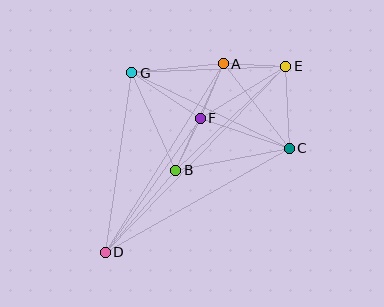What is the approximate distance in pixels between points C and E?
The distance between C and E is approximately 82 pixels.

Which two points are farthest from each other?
Points D and E are farthest from each other.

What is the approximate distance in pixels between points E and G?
The distance between E and G is approximately 154 pixels.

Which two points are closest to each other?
Points B and F are closest to each other.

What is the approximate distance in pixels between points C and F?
The distance between C and F is approximately 94 pixels.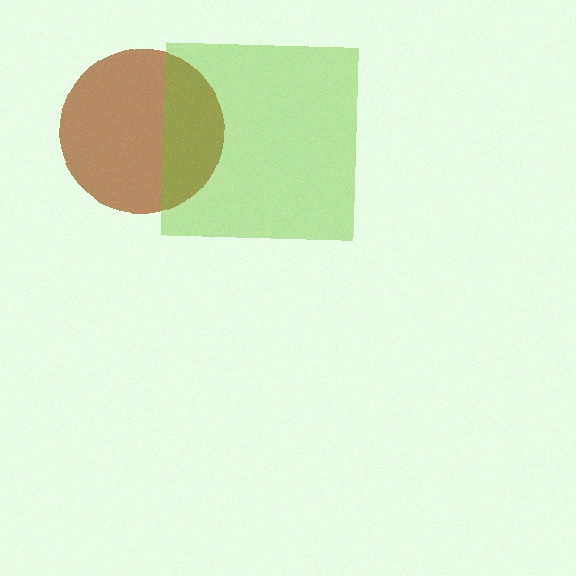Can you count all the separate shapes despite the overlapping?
Yes, there are 2 separate shapes.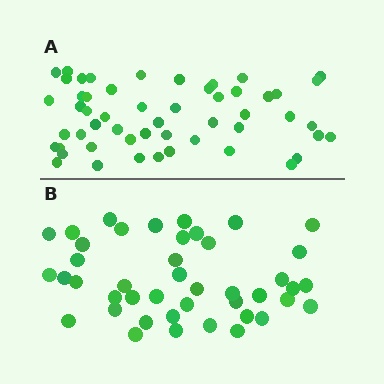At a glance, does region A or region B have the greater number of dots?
Region A (the top region) has more dots.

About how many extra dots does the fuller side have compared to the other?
Region A has roughly 10 or so more dots than region B.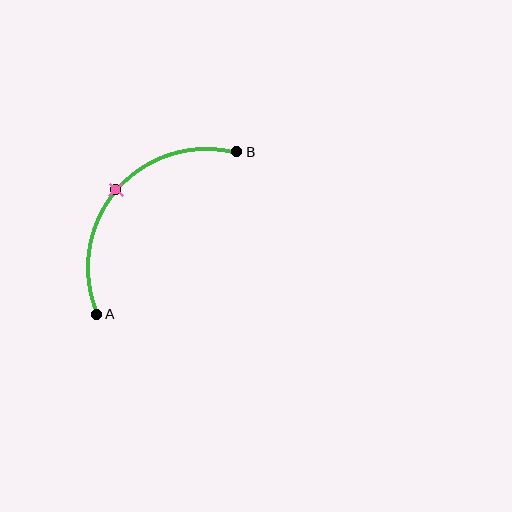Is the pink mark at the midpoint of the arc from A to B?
Yes. The pink mark lies on the arc at equal arc-length from both A and B — it is the arc midpoint.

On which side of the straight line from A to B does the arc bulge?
The arc bulges above and to the left of the straight line connecting A and B.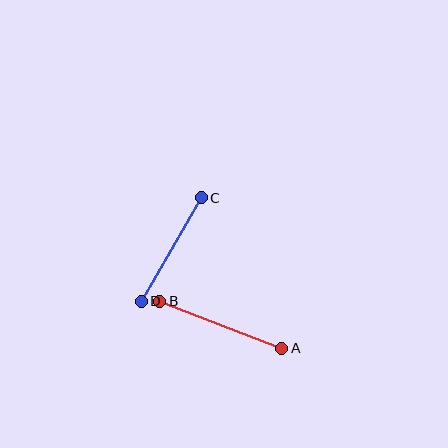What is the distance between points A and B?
The distance is approximately 131 pixels.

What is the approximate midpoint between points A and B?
The midpoint is at approximately (221, 325) pixels.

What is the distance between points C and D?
The distance is approximately 120 pixels.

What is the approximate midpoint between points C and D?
The midpoint is at approximately (171, 249) pixels.